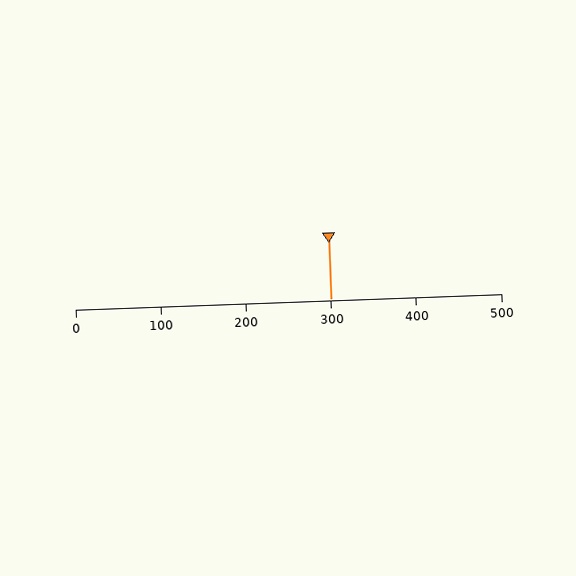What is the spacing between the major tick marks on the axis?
The major ticks are spaced 100 apart.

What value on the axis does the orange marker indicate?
The marker indicates approximately 300.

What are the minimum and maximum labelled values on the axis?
The axis runs from 0 to 500.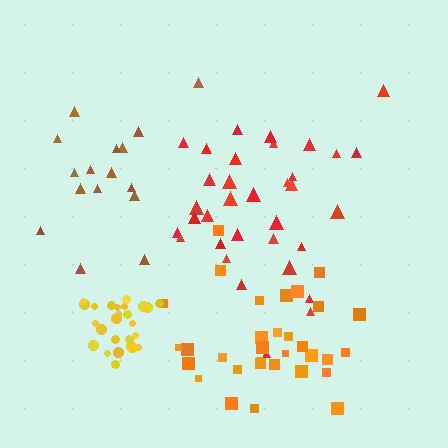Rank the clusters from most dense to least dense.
yellow, orange, red, brown.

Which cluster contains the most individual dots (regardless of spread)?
Red (34).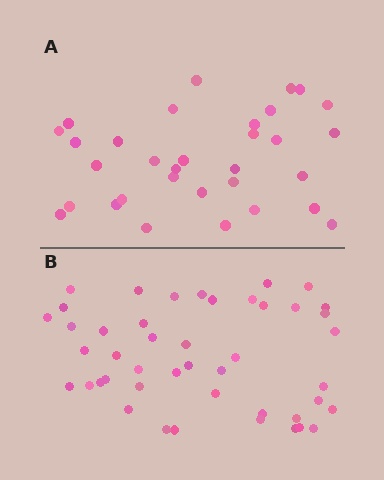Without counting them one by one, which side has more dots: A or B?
Region B (the bottom region) has more dots.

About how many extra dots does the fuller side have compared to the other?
Region B has approximately 15 more dots than region A.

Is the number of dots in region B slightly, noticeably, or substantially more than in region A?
Region B has noticeably more, but not dramatically so. The ratio is roughly 1.4 to 1.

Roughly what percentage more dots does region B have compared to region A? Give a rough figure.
About 40% more.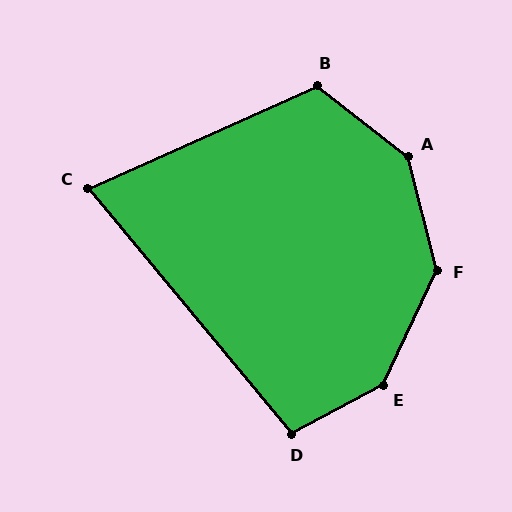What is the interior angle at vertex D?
Approximately 102 degrees (obtuse).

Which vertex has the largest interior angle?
E, at approximately 143 degrees.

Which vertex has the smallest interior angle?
C, at approximately 75 degrees.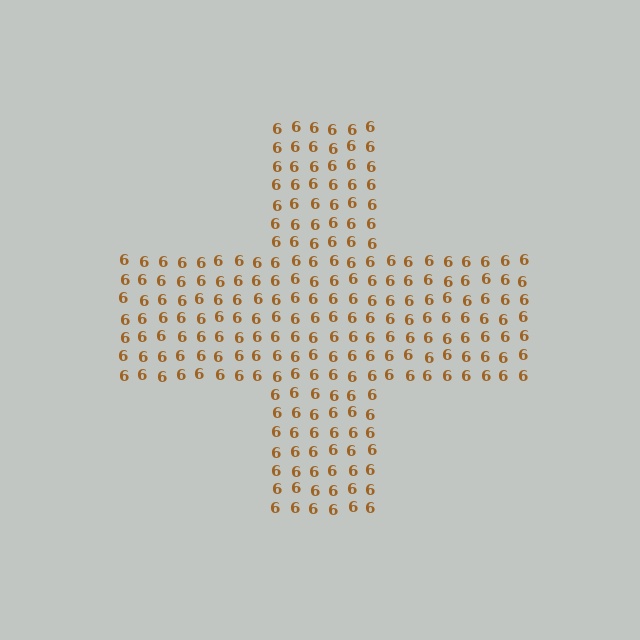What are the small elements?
The small elements are digit 6's.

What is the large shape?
The large shape is a cross.